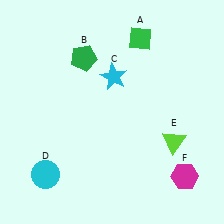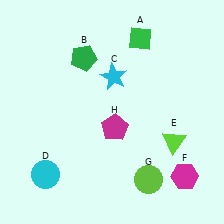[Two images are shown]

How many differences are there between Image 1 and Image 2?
There are 2 differences between the two images.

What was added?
A lime circle (G), a magenta pentagon (H) were added in Image 2.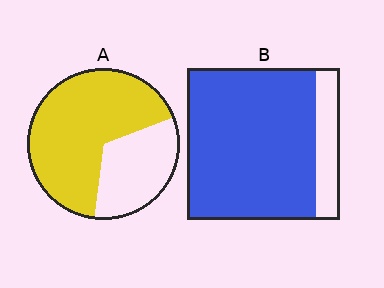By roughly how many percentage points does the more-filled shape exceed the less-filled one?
By roughly 15 percentage points (B over A).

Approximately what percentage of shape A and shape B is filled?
A is approximately 65% and B is approximately 85%.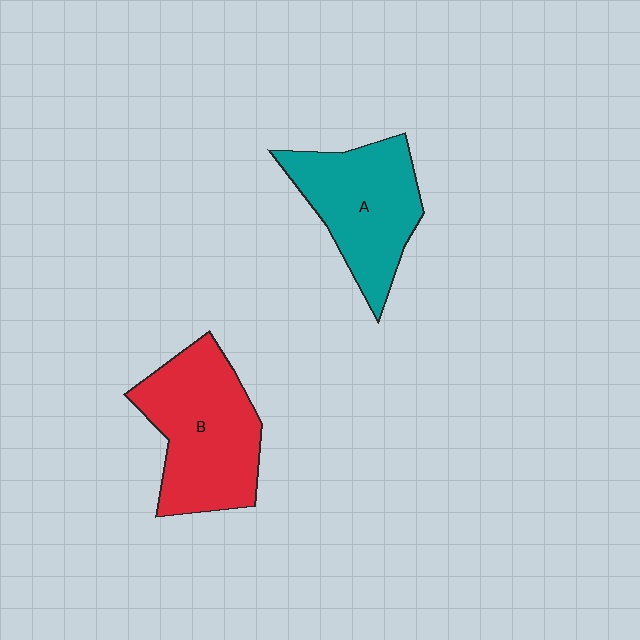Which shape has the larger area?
Shape B (red).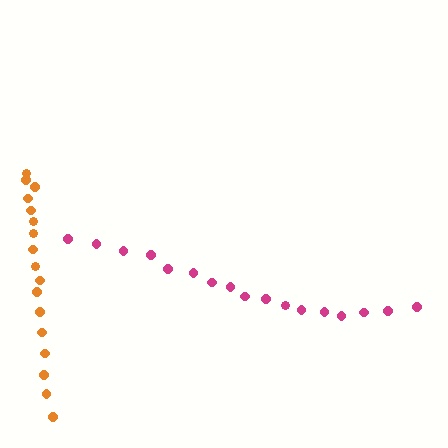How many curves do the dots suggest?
There are 2 distinct paths.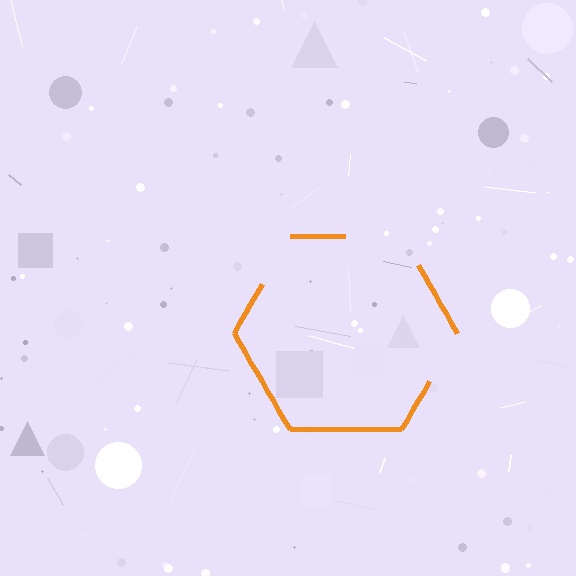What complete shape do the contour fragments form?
The contour fragments form a hexagon.